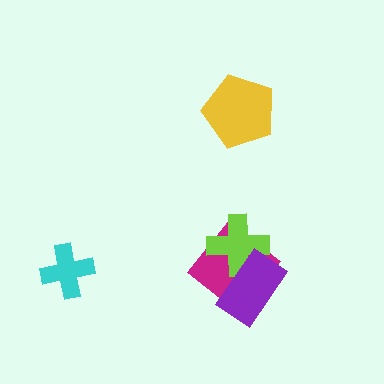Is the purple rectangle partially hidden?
No, no other shape covers it.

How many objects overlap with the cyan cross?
0 objects overlap with the cyan cross.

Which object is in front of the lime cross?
The purple rectangle is in front of the lime cross.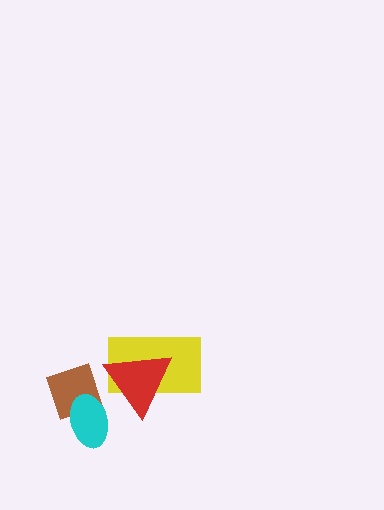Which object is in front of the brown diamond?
The cyan ellipse is in front of the brown diamond.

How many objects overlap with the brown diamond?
1 object overlaps with the brown diamond.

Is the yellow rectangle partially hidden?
Yes, it is partially covered by another shape.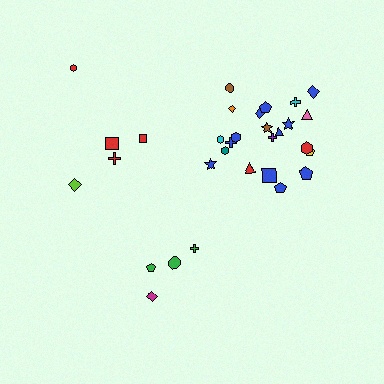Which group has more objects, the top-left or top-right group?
The top-right group.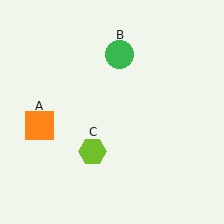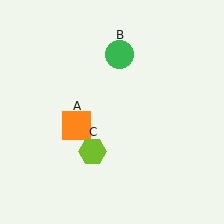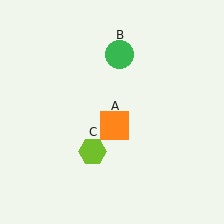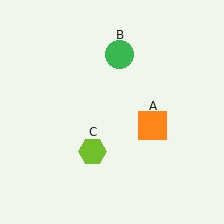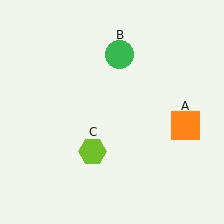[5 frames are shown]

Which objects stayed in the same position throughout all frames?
Green circle (object B) and lime hexagon (object C) remained stationary.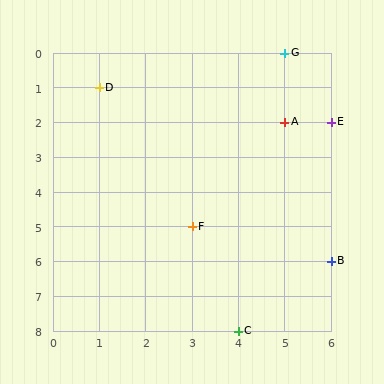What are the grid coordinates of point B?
Point B is at grid coordinates (6, 6).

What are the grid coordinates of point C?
Point C is at grid coordinates (4, 8).